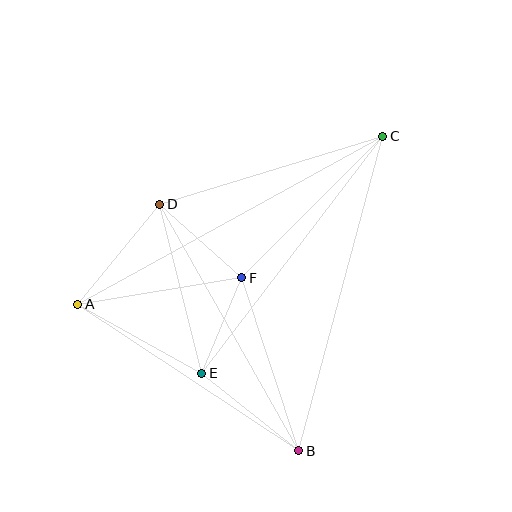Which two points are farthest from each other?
Points A and C are farthest from each other.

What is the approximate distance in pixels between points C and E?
The distance between C and E is approximately 298 pixels.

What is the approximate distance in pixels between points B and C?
The distance between B and C is approximately 326 pixels.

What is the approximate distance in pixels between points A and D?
The distance between A and D is approximately 129 pixels.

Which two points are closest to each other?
Points E and F are closest to each other.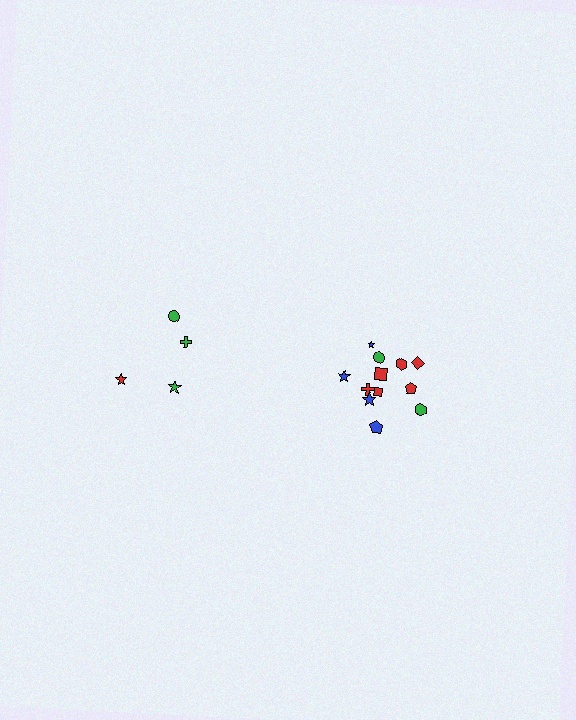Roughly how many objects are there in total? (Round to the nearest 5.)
Roughly 15 objects in total.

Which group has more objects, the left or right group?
The right group.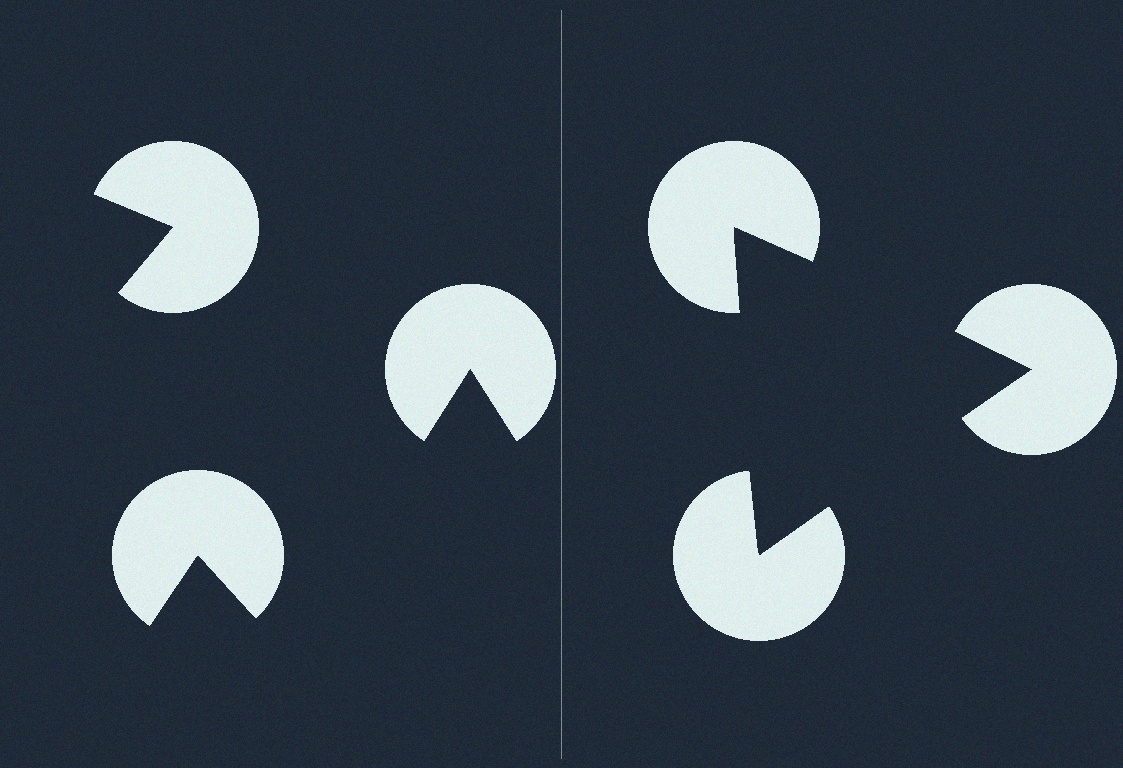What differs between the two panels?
The pac-man discs are positioned identically on both sides; only the wedge orientations differ. On the right they align to a triangle; on the left they are misaligned.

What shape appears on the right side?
An illusory triangle.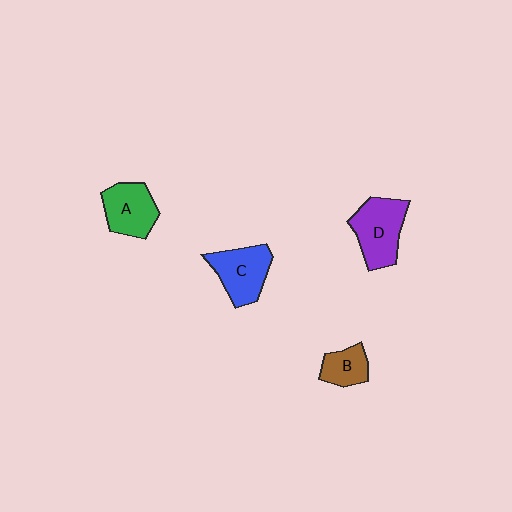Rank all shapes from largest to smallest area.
From largest to smallest: D (purple), C (blue), A (green), B (brown).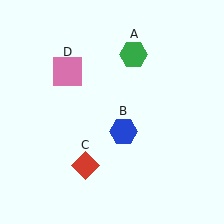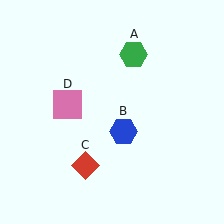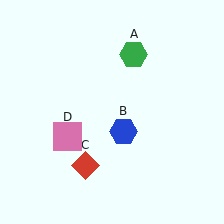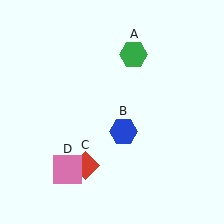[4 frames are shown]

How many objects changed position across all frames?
1 object changed position: pink square (object D).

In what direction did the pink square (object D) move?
The pink square (object D) moved down.